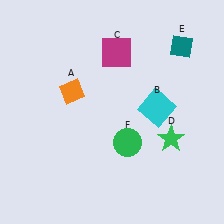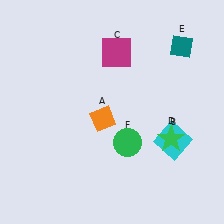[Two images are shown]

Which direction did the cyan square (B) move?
The cyan square (B) moved down.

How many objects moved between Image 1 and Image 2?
2 objects moved between the two images.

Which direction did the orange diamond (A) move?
The orange diamond (A) moved right.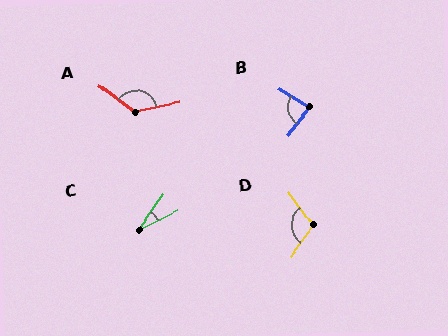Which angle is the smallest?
C, at approximately 29 degrees.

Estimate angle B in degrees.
Approximately 83 degrees.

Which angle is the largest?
A, at approximately 131 degrees.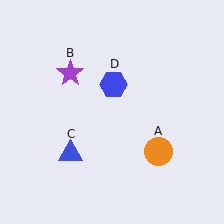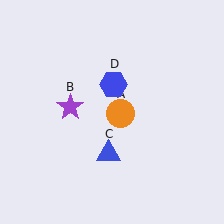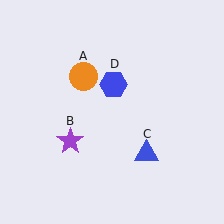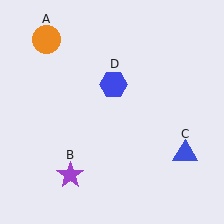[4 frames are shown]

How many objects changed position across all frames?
3 objects changed position: orange circle (object A), purple star (object B), blue triangle (object C).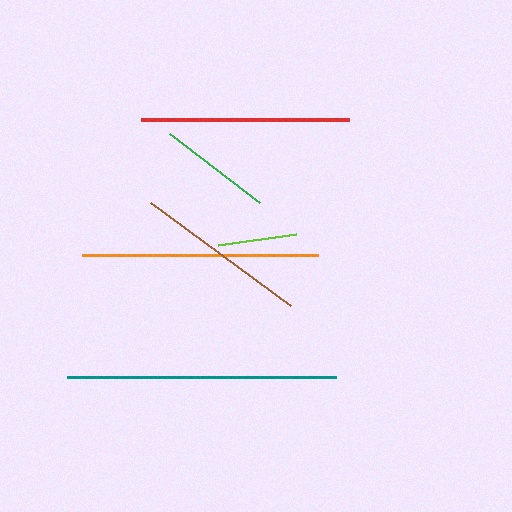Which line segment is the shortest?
The lime line is the shortest at approximately 78 pixels.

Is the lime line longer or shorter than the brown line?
The brown line is longer than the lime line.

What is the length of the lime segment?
The lime segment is approximately 78 pixels long.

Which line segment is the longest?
The teal line is the longest at approximately 269 pixels.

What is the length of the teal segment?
The teal segment is approximately 269 pixels long.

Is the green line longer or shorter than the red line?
The red line is longer than the green line.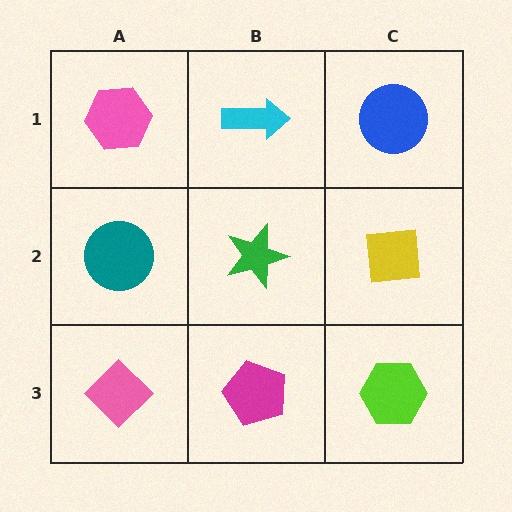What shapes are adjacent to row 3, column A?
A teal circle (row 2, column A), a magenta pentagon (row 3, column B).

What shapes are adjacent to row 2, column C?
A blue circle (row 1, column C), a lime hexagon (row 3, column C), a green star (row 2, column B).